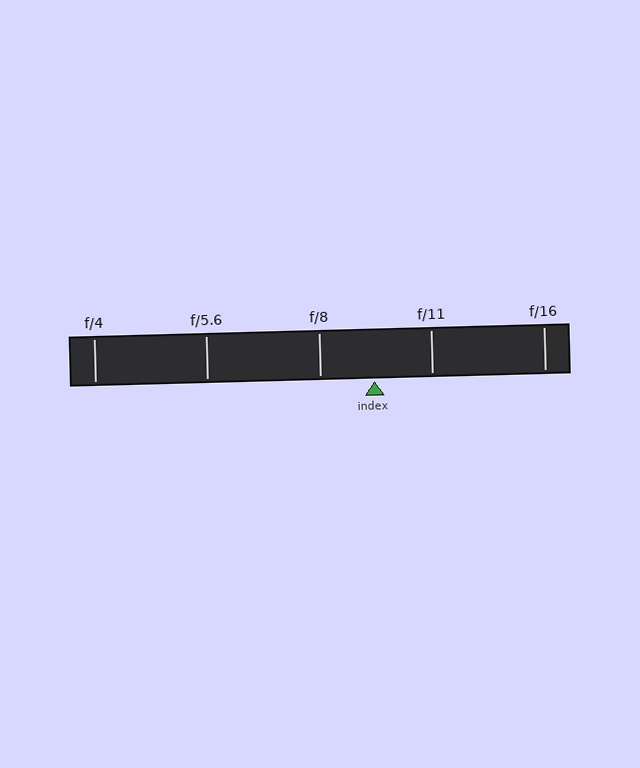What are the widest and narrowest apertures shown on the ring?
The widest aperture shown is f/4 and the narrowest is f/16.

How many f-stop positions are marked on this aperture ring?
There are 5 f-stop positions marked.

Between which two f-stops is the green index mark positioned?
The index mark is between f/8 and f/11.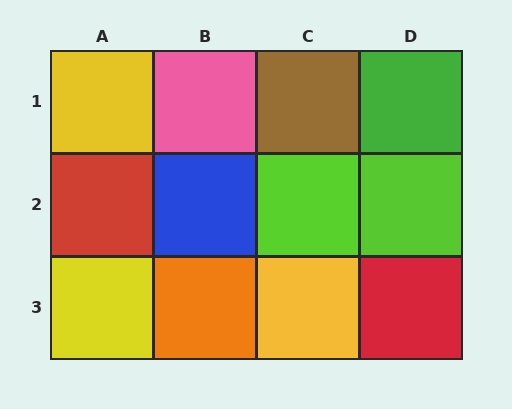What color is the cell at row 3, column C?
Yellow.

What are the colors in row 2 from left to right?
Red, blue, lime, lime.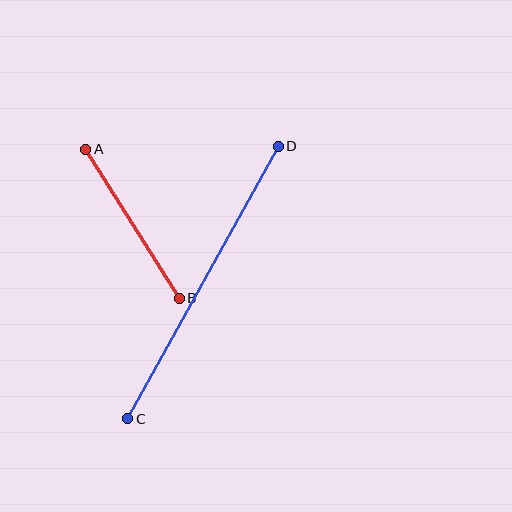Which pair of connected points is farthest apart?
Points C and D are farthest apart.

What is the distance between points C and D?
The distance is approximately 311 pixels.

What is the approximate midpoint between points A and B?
The midpoint is at approximately (133, 224) pixels.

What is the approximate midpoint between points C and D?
The midpoint is at approximately (203, 283) pixels.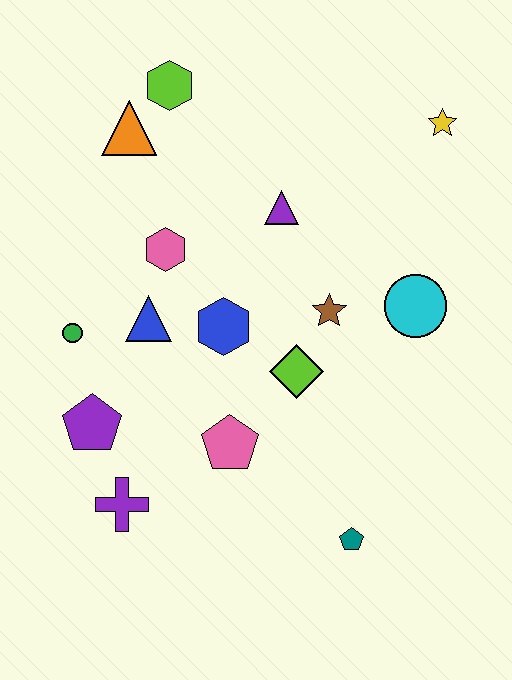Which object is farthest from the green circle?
The yellow star is farthest from the green circle.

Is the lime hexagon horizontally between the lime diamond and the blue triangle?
Yes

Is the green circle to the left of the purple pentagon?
Yes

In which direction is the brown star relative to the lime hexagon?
The brown star is below the lime hexagon.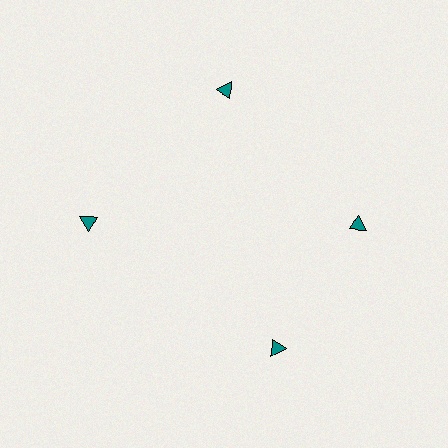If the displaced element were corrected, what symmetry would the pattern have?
It would have 4-fold rotational symmetry — the pattern would map onto itself every 90 degrees.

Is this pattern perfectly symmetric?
No. The 4 teal triangles are arranged in a ring, but one element near the 6 o'clock position is rotated out of alignment along the ring, breaking the 4-fold rotational symmetry.